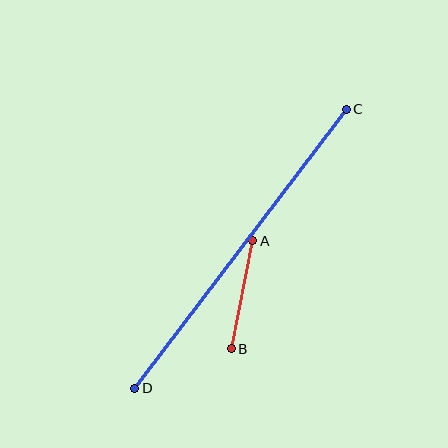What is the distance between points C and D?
The distance is approximately 350 pixels.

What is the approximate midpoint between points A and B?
The midpoint is at approximately (242, 295) pixels.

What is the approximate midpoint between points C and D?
The midpoint is at approximately (241, 249) pixels.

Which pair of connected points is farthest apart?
Points C and D are farthest apart.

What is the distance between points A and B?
The distance is approximately 110 pixels.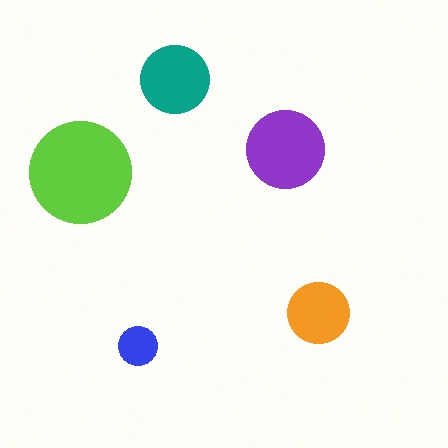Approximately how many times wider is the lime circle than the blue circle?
About 2.5 times wider.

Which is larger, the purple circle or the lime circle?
The lime one.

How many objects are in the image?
There are 5 objects in the image.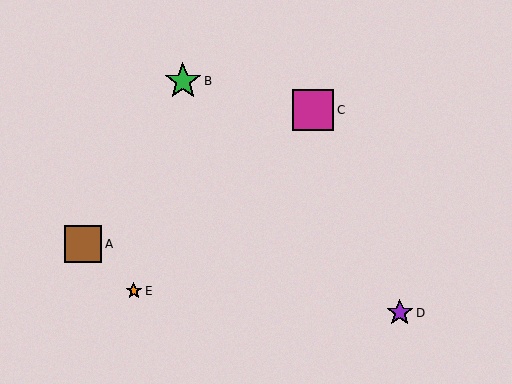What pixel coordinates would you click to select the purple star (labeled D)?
Click at (400, 313) to select the purple star D.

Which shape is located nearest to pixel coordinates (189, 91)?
The green star (labeled B) at (183, 81) is nearest to that location.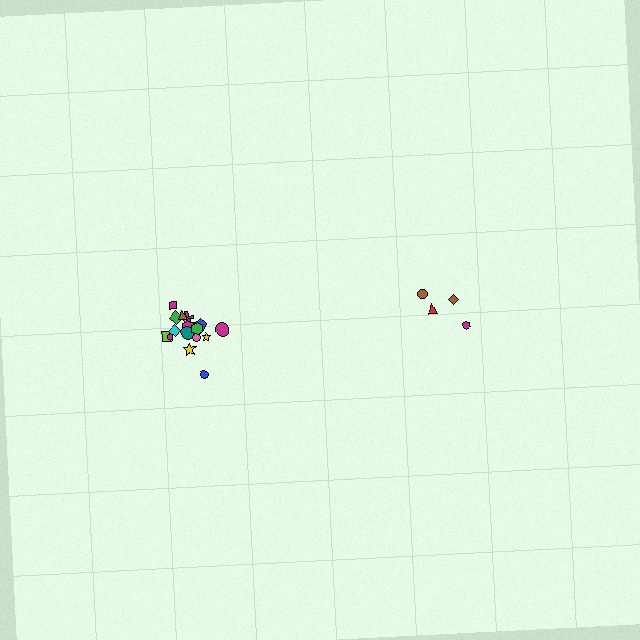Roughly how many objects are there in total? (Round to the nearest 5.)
Roughly 20 objects in total.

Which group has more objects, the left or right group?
The left group.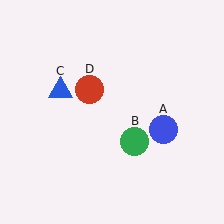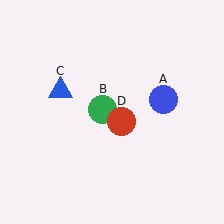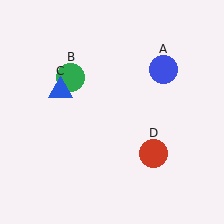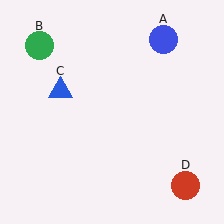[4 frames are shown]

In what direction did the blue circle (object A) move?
The blue circle (object A) moved up.